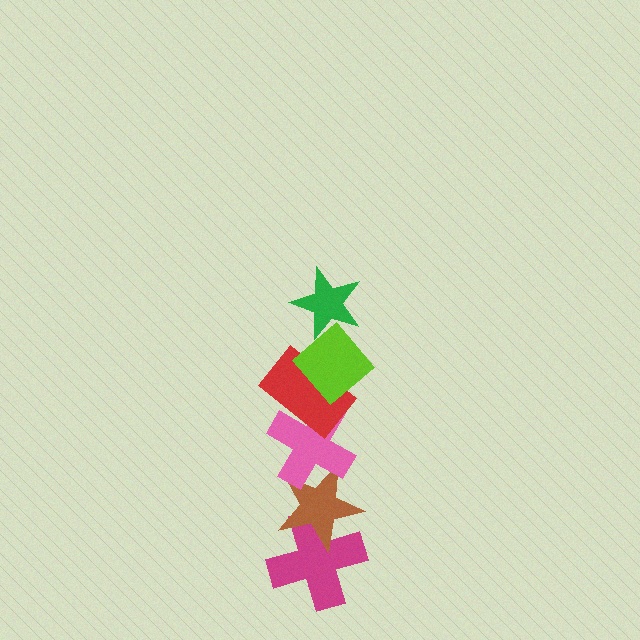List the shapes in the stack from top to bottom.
From top to bottom: the green star, the lime diamond, the red rectangle, the pink cross, the brown star, the magenta cross.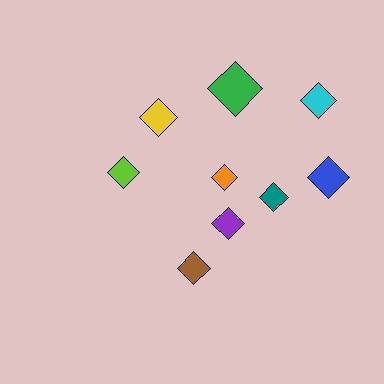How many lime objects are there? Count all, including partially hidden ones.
There is 1 lime object.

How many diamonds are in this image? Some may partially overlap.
There are 9 diamonds.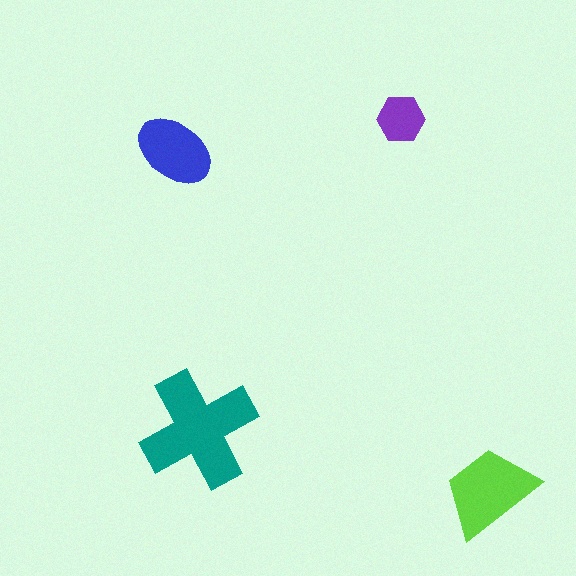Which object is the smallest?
The purple hexagon.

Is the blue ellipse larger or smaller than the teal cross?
Smaller.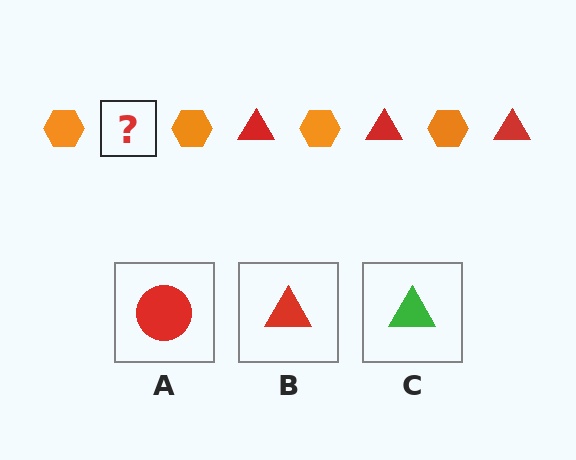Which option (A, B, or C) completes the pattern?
B.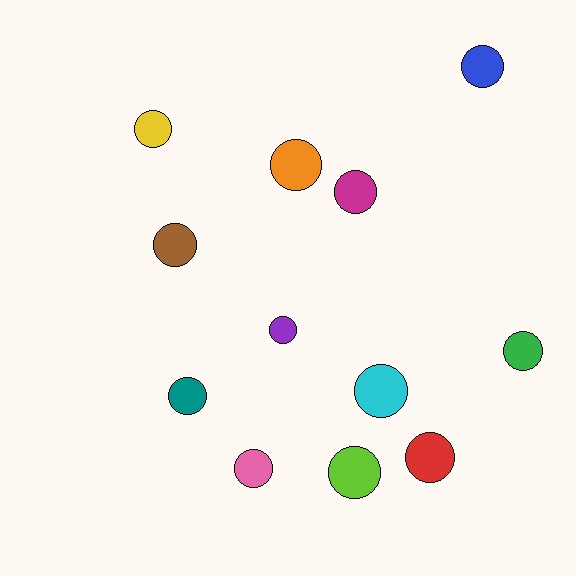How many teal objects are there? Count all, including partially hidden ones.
There is 1 teal object.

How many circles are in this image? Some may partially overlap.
There are 12 circles.